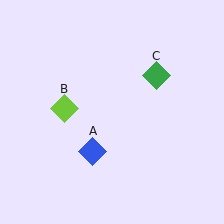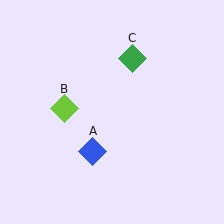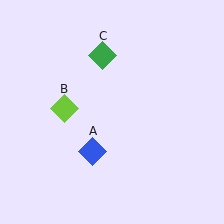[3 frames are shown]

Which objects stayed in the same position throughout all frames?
Blue diamond (object A) and lime diamond (object B) remained stationary.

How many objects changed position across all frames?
1 object changed position: green diamond (object C).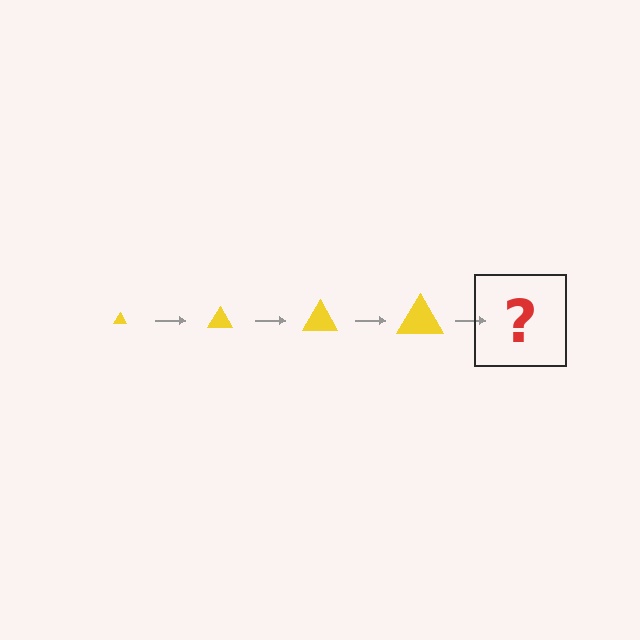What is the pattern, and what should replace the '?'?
The pattern is that the triangle gets progressively larger each step. The '?' should be a yellow triangle, larger than the previous one.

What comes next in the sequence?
The next element should be a yellow triangle, larger than the previous one.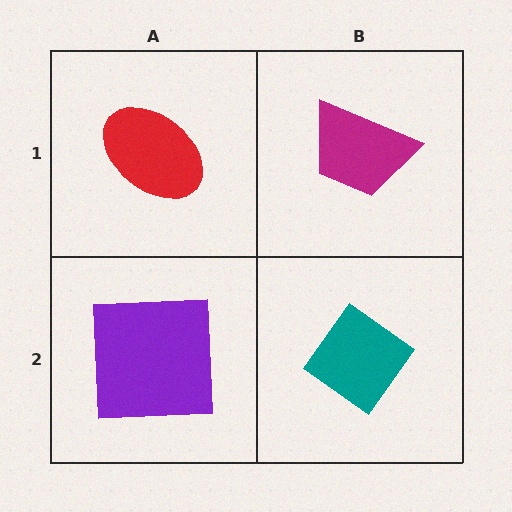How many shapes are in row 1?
2 shapes.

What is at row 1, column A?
A red ellipse.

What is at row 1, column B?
A magenta trapezoid.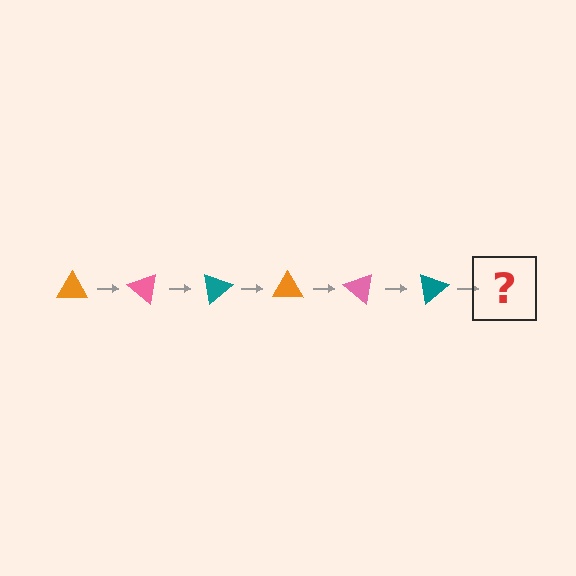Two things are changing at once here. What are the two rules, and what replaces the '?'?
The two rules are that it rotates 40 degrees each step and the color cycles through orange, pink, and teal. The '?' should be an orange triangle, rotated 240 degrees from the start.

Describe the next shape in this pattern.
It should be an orange triangle, rotated 240 degrees from the start.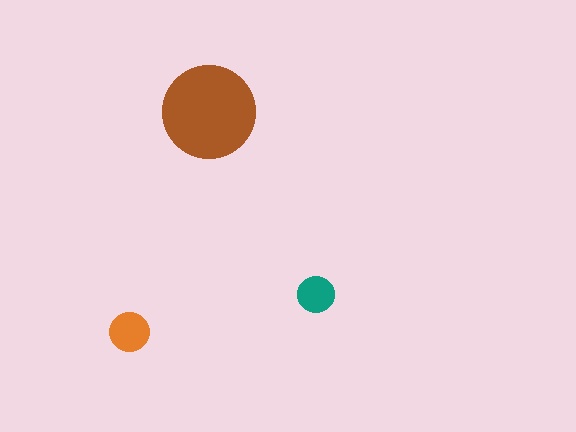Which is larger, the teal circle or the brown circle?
The brown one.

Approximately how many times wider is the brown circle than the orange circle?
About 2.5 times wider.